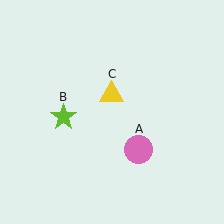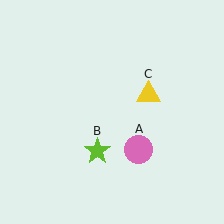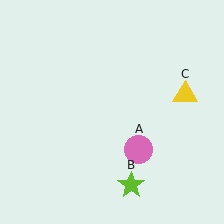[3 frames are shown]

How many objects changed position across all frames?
2 objects changed position: lime star (object B), yellow triangle (object C).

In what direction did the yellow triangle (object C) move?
The yellow triangle (object C) moved right.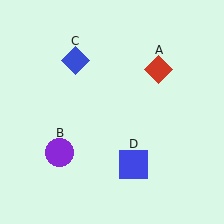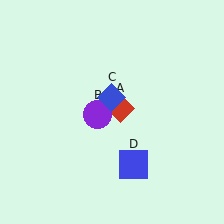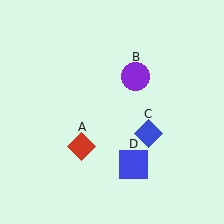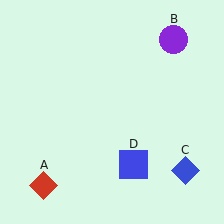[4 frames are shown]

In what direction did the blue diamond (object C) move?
The blue diamond (object C) moved down and to the right.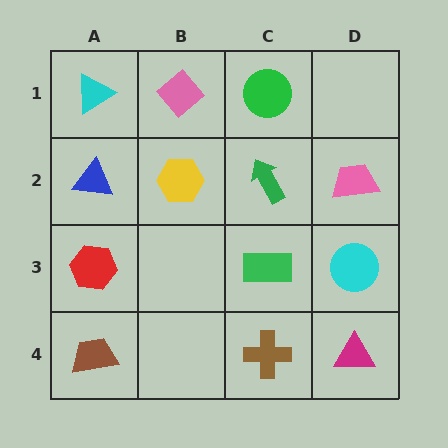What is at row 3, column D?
A cyan circle.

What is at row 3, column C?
A green rectangle.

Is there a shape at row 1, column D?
No, that cell is empty.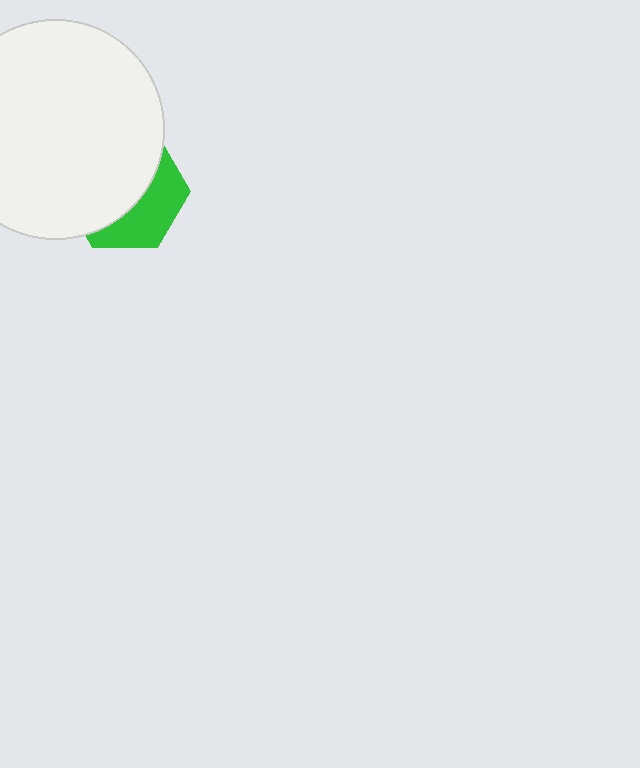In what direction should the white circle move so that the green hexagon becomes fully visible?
The white circle should move toward the upper-left. That is the shortest direction to clear the overlap and leave the green hexagon fully visible.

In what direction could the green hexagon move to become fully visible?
The green hexagon could move toward the lower-right. That would shift it out from behind the white circle entirely.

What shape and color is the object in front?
The object in front is a white circle.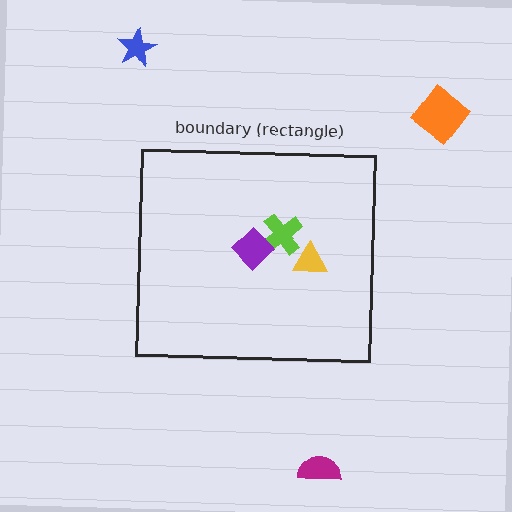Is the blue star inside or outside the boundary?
Outside.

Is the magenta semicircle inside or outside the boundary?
Outside.